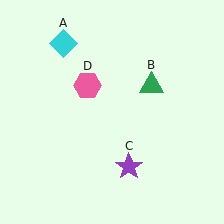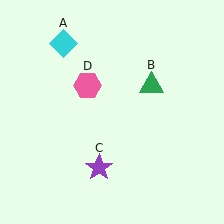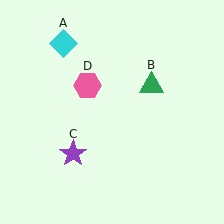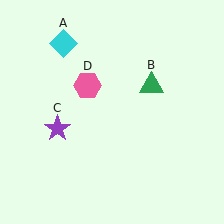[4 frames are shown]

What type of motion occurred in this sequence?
The purple star (object C) rotated clockwise around the center of the scene.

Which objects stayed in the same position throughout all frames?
Cyan diamond (object A) and green triangle (object B) and pink hexagon (object D) remained stationary.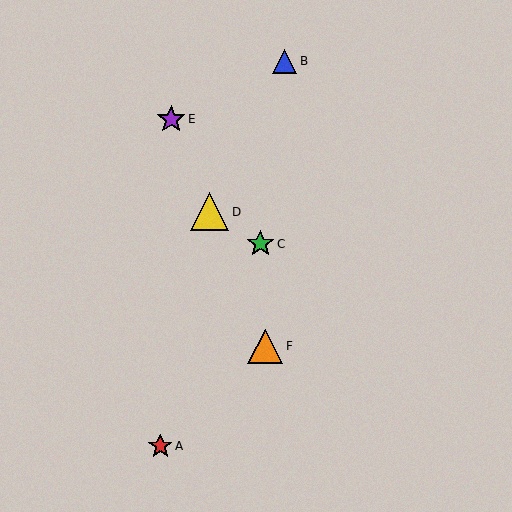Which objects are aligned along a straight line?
Objects D, E, F are aligned along a straight line.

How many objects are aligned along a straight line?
3 objects (D, E, F) are aligned along a straight line.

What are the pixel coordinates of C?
Object C is at (260, 244).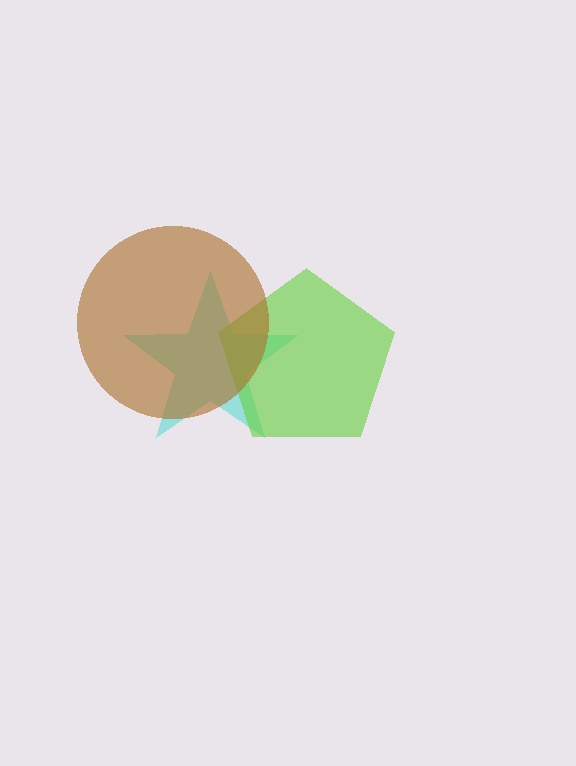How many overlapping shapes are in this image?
There are 3 overlapping shapes in the image.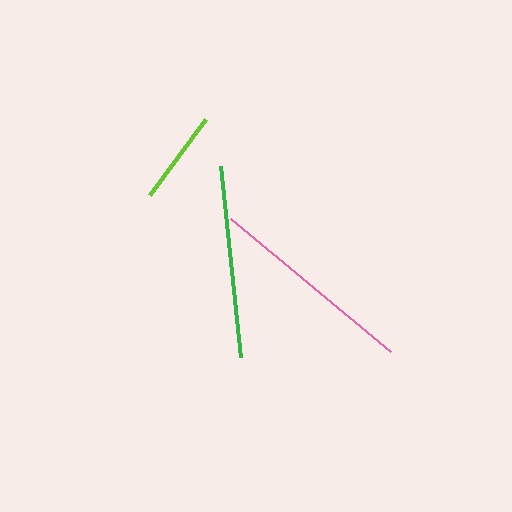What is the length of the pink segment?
The pink segment is approximately 207 pixels long.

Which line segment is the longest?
The pink line is the longest at approximately 207 pixels.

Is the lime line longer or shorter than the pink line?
The pink line is longer than the lime line.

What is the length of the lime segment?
The lime segment is approximately 95 pixels long.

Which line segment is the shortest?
The lime line is the shortest at approximately 95 pixels.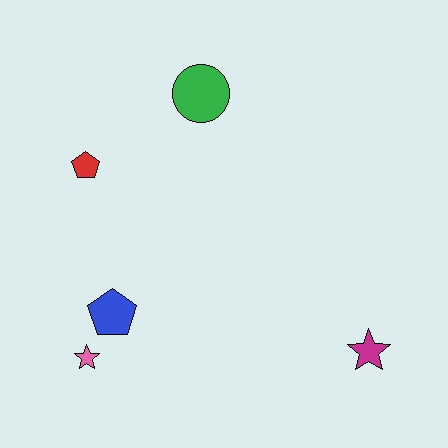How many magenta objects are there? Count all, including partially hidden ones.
There is 1 magenta object.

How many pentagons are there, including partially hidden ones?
There are 2 pentagons.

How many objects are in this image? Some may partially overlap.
There are 5 objects.